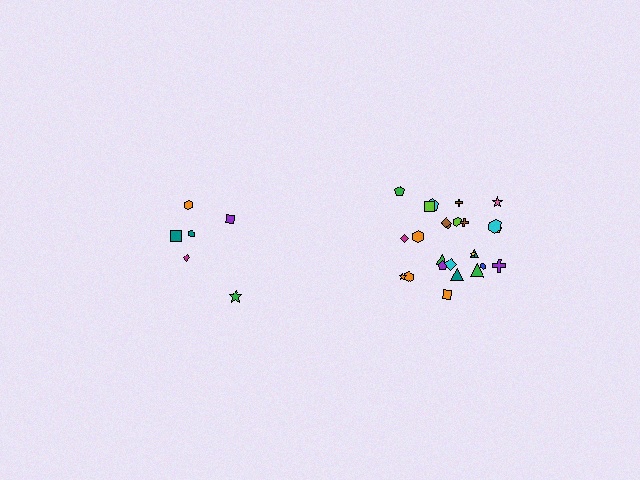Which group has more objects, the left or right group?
The right group.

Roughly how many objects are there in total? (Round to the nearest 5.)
Roughly 30 objects in total.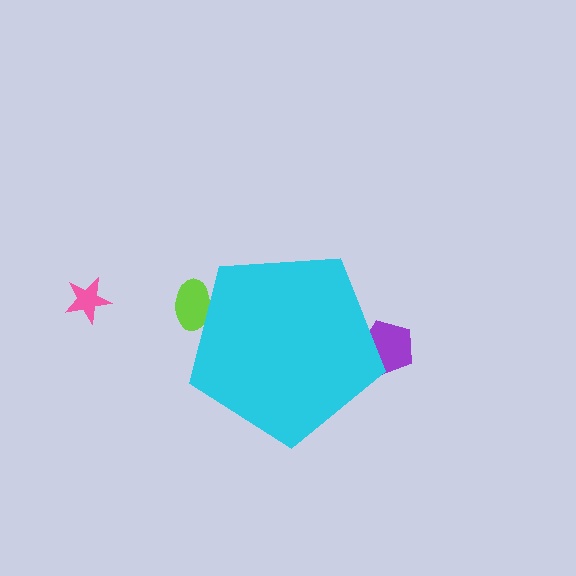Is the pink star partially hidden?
No, the pink star is fully visible.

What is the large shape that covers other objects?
A cyan pentagon.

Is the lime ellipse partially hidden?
Yes, the lime ellipse is partially hidden behind the cyan pentagon.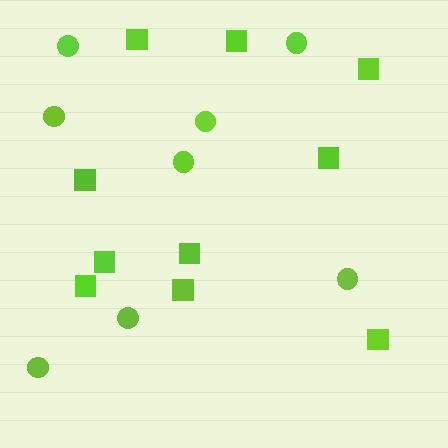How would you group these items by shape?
There are 2 groups: one group of squares (10) and one group of circles (8).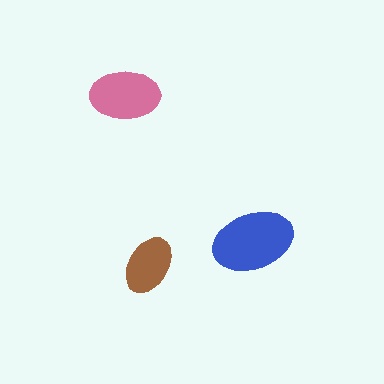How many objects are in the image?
There are 3 objects in the image.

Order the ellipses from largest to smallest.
the blue one, the pink one, the brown one.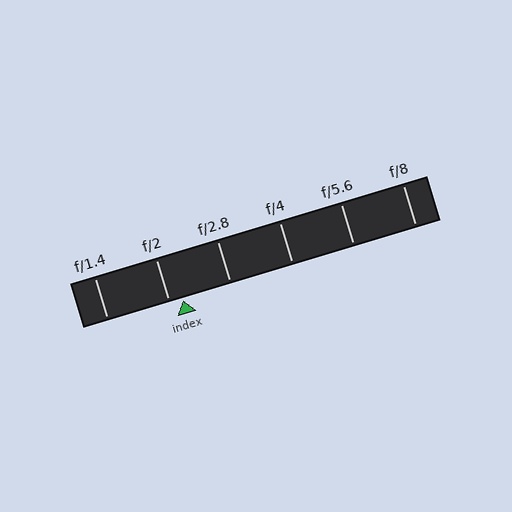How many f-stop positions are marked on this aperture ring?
There are 6 f-stop positions marked.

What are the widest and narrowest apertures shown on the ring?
The widest aperture shown is f/1.4 and the narrowest is f/8.